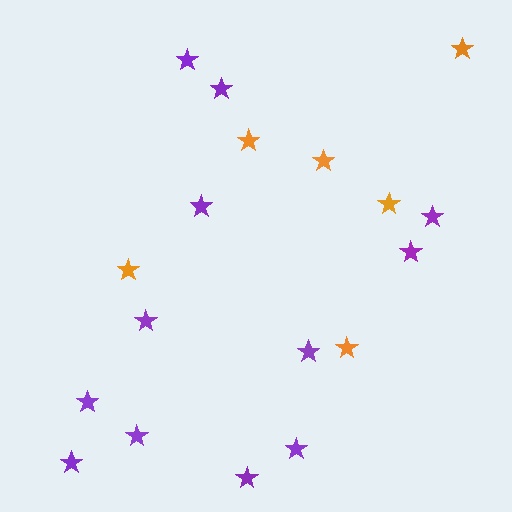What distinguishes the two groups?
There are 2 groups: one group of purple stars (12) and one group of orange stars (6).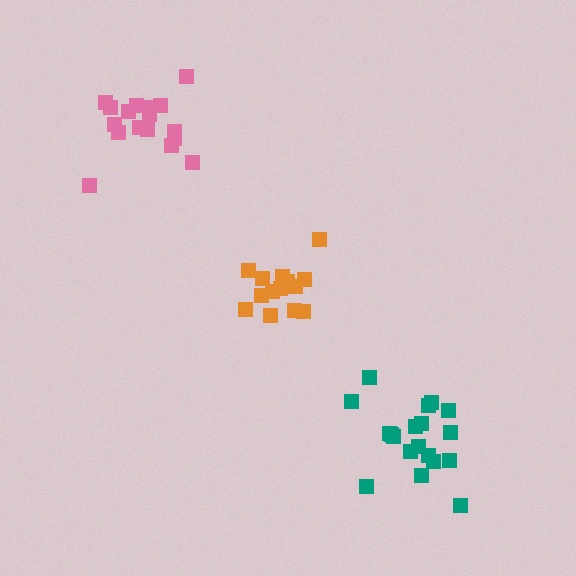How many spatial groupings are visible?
There are 3 spatial groupings.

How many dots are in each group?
Group 1: 14 dots, Group 2: 19 dots, Group 3: 17 dots (50 total).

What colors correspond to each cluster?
The clusters are colored: orange, teal, pink.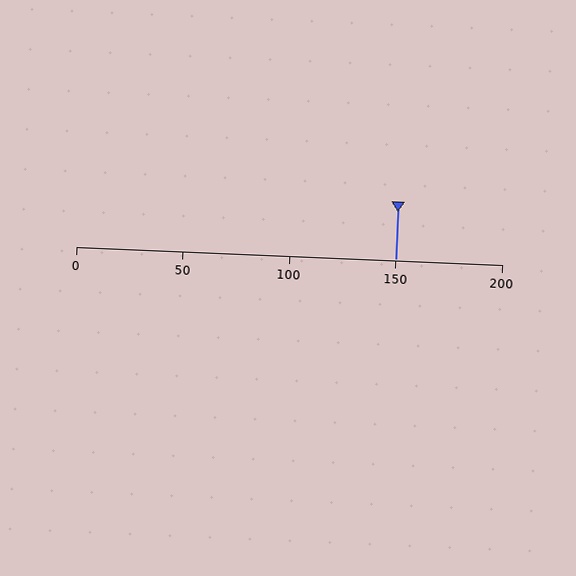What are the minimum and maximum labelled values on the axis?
The axis runs from 0 to 200.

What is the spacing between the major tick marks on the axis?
The major ticks are spaced 50 apart.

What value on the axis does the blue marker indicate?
The marker indicates approximately 150.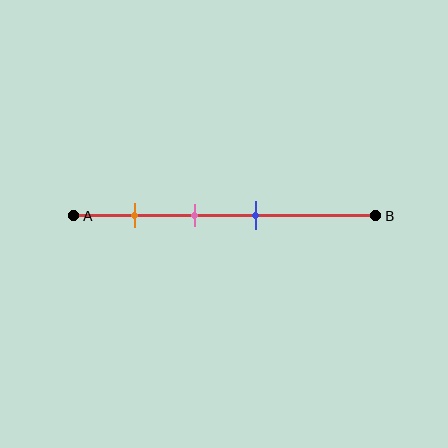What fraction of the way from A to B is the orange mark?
The orange mark is approximately 20% (0.2) of the way from A to B.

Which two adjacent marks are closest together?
The pink and blue marks are the closest adjacent pair.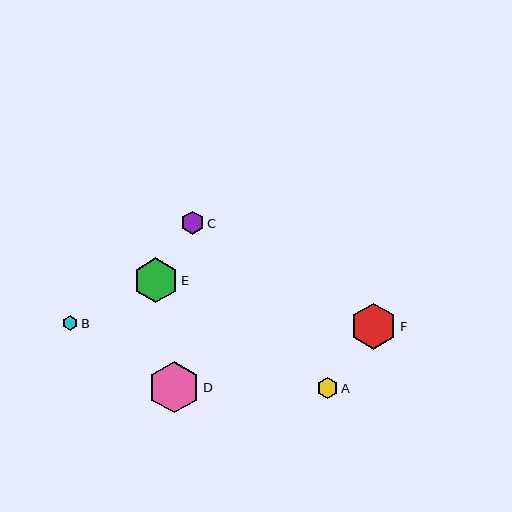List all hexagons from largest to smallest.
From largest to smallest: D, F, E, C, A, B.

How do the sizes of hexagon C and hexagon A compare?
Hexagon C and hexagon A are approximately the same size.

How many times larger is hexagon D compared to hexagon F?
Hexagon D is approximately 1.1 times the size of hexagon F.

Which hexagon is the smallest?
Hexagon B is the smallest with a size of approximately 16 pixels.